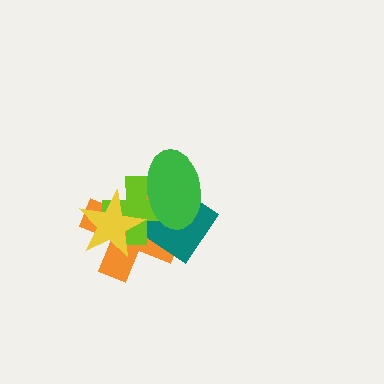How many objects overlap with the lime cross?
4 objects overlap with the lime cross.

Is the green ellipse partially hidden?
No, no other shape covers it.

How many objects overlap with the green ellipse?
3 objects overlap with the green ellipse.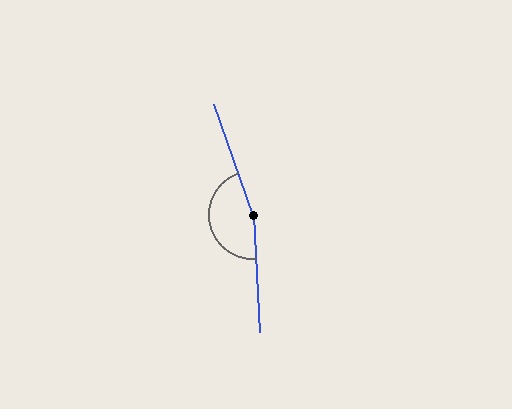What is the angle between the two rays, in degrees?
Approximately 164 degrees.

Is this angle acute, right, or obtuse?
It is obtuse.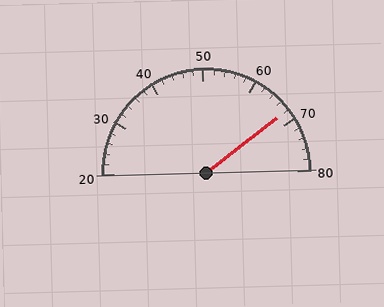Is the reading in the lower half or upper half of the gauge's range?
The reading is in the upper half of the range (20 to 80).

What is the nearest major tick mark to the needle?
The nearest major tick mark is 70.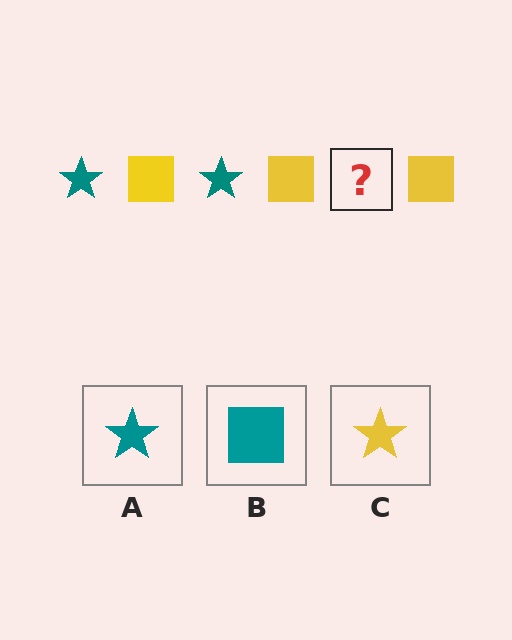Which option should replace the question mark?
Option A.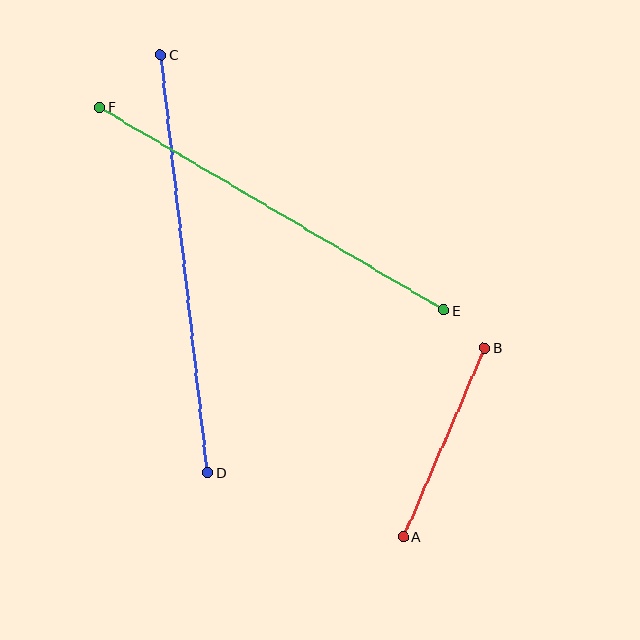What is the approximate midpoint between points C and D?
The midpoint is at approximately (184, 264) pixels.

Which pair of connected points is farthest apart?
Points C and D are farthest apart.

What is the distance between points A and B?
The distance is approximately 205 pixels.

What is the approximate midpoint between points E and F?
The midpoint is at approximately (272, 209) pixels.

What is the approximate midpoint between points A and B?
The midpoint is at approximately (444, 442) pixels.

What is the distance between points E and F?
The distance is approximately 400 pixels.